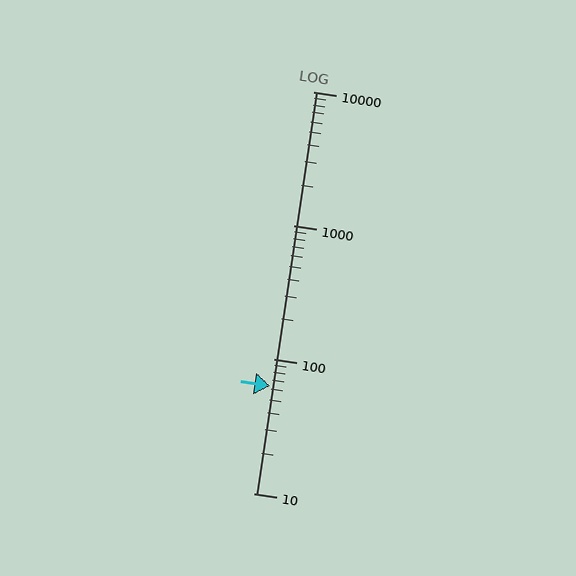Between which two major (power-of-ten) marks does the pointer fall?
The pointer is between 10 and 100.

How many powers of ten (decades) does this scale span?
The scale spans 3 decades, from 10 to 10000.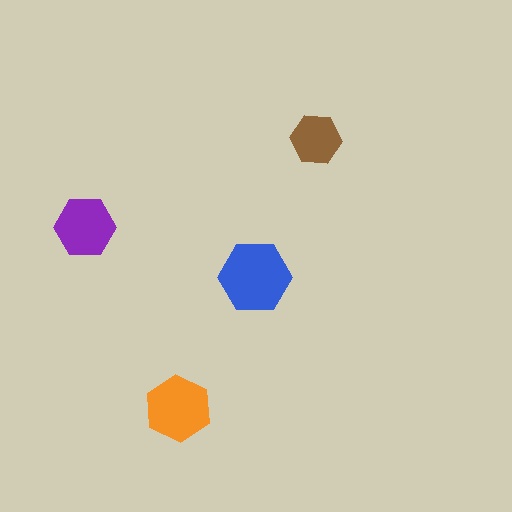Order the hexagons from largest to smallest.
the blue one, the orange one, the purple one, the brown one.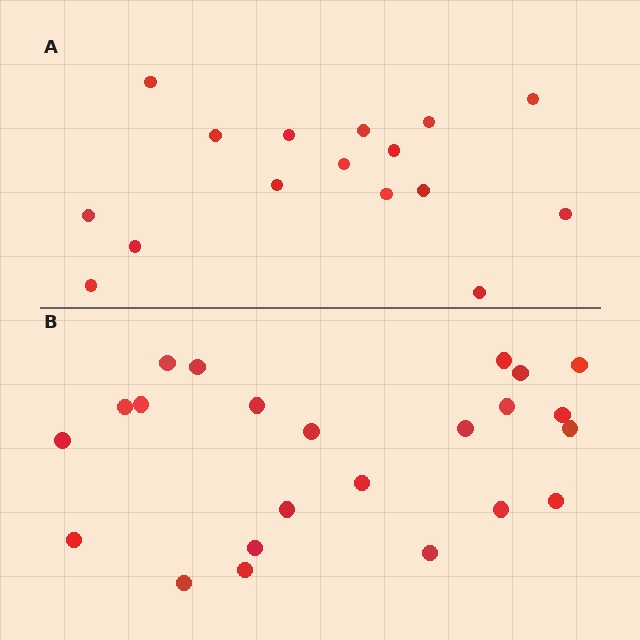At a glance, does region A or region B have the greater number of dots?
Region B (the bottom region) has more dots.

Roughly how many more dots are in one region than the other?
Region B has roughly 8 or so more dots than region A.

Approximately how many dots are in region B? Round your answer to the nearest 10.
About 20 dots. (The exact count is 23, which rounds to 20.)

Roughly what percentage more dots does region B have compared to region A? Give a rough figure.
About 45% more.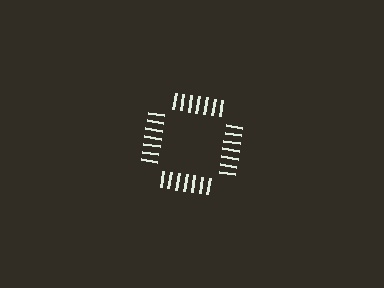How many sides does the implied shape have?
4 sides — the line-ends trace a square.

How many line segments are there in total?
28 — 7 along each of the 4 edges.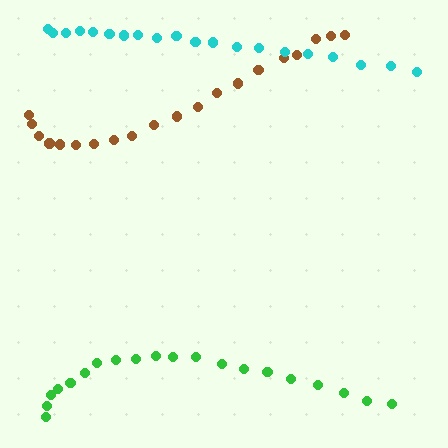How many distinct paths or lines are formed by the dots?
There are 3 distinct paths.